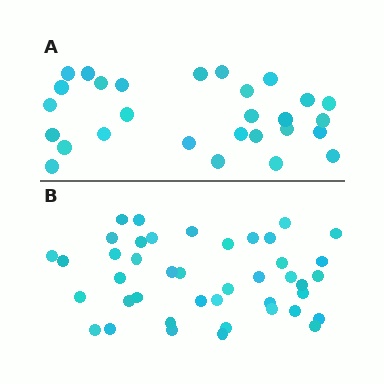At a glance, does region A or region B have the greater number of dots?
Region B (the bottom region) has more dots.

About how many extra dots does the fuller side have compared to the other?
Region B has approximately 15 more dots than region A.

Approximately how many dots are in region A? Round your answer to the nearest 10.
About 30 dots. (The exact count is 28, which rounds to 30.)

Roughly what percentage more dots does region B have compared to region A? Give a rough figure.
About 50% more.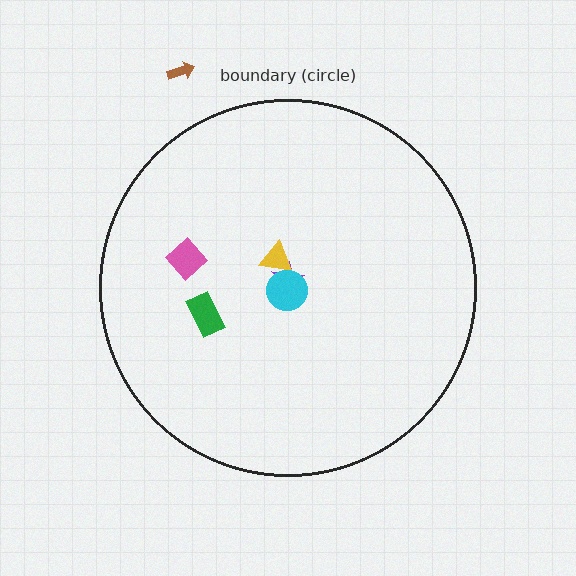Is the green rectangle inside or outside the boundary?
Inside.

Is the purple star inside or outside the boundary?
Inside.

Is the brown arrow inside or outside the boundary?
Outside.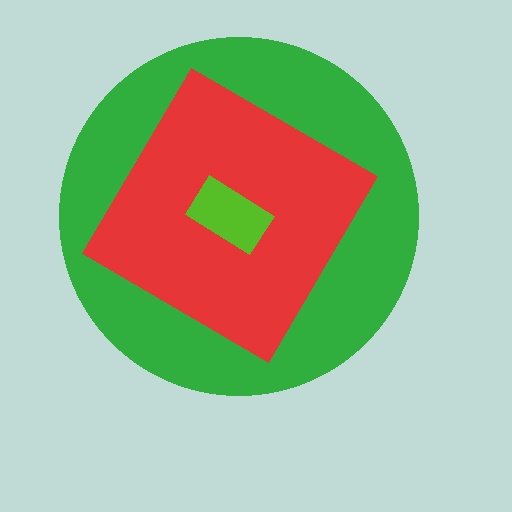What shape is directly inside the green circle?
The red diamond.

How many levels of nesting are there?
3.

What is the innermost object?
The lime rectangle.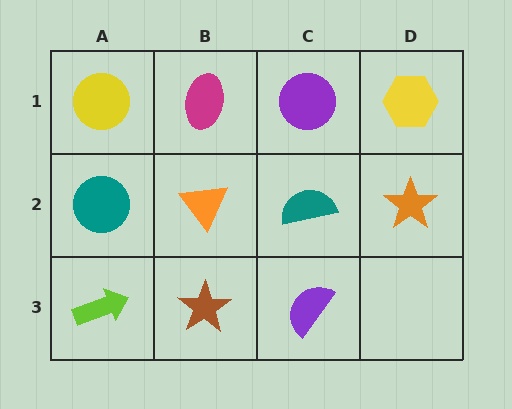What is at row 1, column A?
A yellow circle.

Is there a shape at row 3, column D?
No, that cell is empty.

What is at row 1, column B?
A magenta ellipse.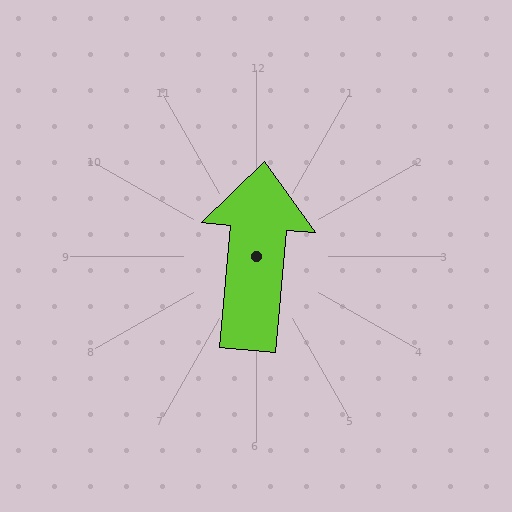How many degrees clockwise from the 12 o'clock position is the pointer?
Approximately 5 degrees.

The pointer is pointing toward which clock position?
Roughly 12 o'clock.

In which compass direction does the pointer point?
North.